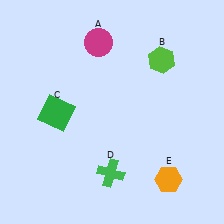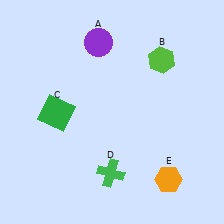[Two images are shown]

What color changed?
The circle (A) changed from magenta in Image 1 to purple in Image 2.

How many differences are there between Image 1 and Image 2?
There is 1 difference between the two images.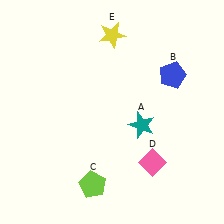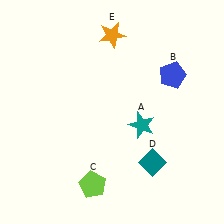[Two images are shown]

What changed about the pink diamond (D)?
In Image 1, D is pink. In Image 2, it changed to teal.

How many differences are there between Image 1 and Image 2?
There are 2 differences between the two images.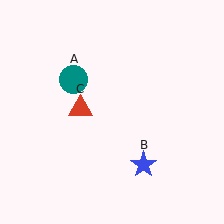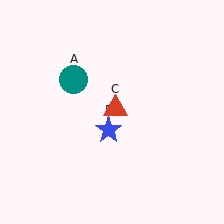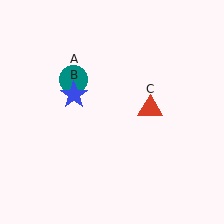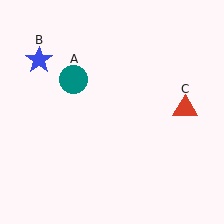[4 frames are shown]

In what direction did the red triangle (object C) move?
The red triangle (object C) moved right.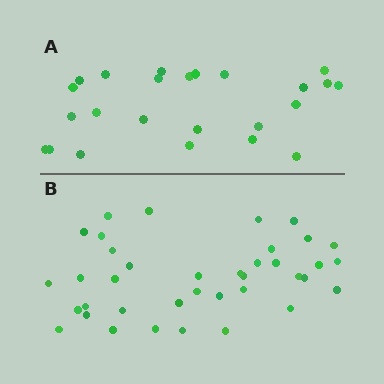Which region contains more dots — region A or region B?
Region B (the bottom region) has more dots.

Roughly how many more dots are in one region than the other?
Region B has approximately 15 more dots than region A.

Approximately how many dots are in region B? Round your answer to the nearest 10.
About 40 dots. (The exact count is 38, which rounds to 40.)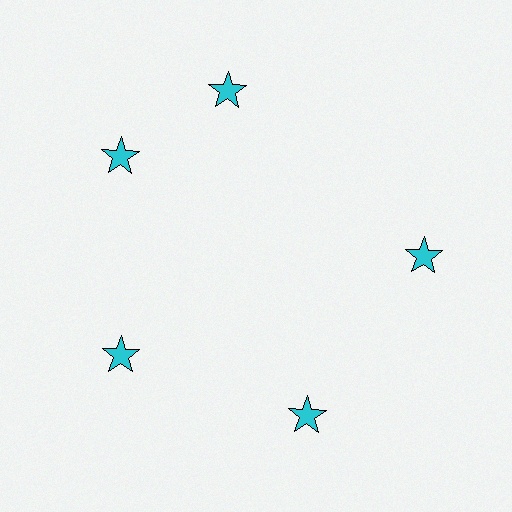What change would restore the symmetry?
The symmetry would be restored by rotating it back into even spacing with its neighbors so that all 5 stars sit at equal angles and equal distance from the center.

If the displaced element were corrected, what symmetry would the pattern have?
It would have 5-fold rotational symmetry — the pattern would map onto itself every 72 degrees.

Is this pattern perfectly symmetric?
No. The 5 cyan stars are arranged in a ring, but one element near the 1 o'clock position is rotated out of alignment along the ring, breaking the 5-fold rotational symmetry.